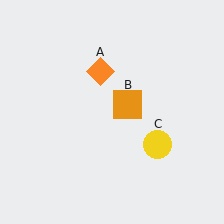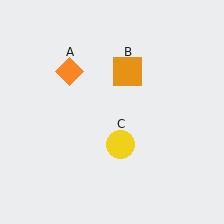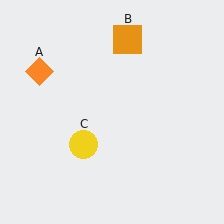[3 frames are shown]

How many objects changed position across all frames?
3 objects changed position: orange diamond (object A), orange square (object B), yellow circle (object C).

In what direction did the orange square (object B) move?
The orange square (object B) moved up.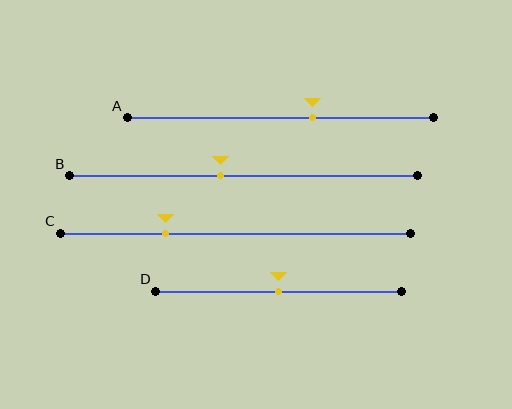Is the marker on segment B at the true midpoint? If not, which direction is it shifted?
No, the marker on segment B is shifted to the left by about 7% of the segment length.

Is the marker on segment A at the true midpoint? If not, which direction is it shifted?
No, the marker on segment A is shifted to the right by about 11% of the segment length.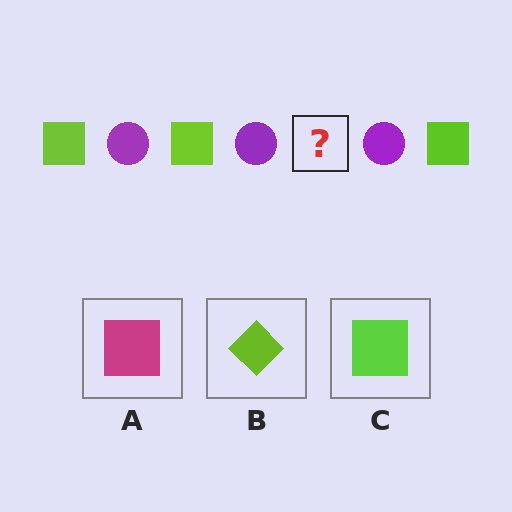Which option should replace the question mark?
Option C.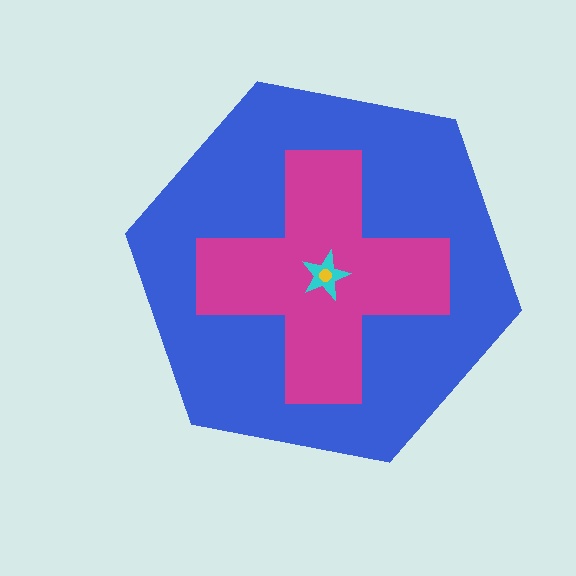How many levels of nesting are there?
4.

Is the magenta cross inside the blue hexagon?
Yes.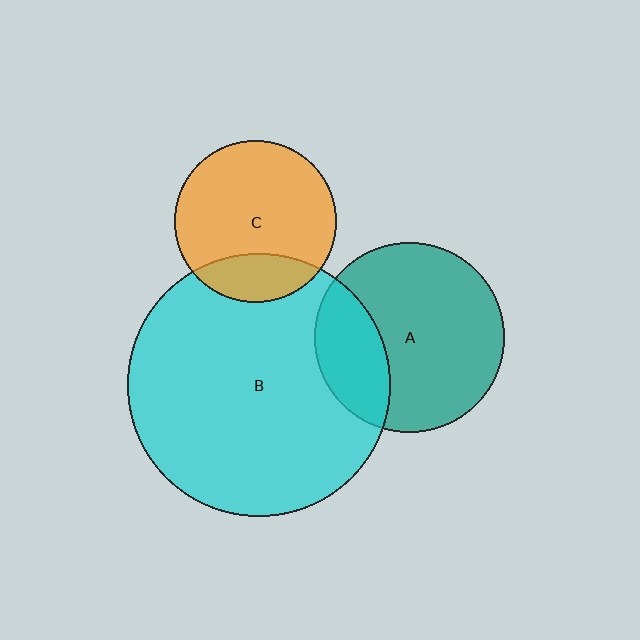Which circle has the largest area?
Circle B (cyan).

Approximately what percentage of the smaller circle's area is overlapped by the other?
Approximately 25%.